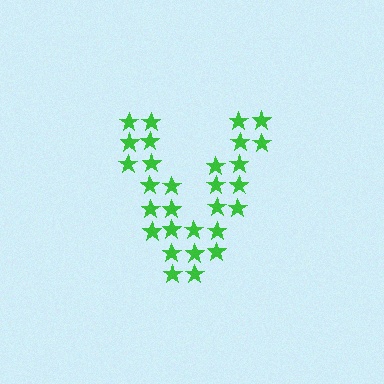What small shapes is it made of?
It is made of small stars.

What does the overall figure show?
The overall figure shows the letter V.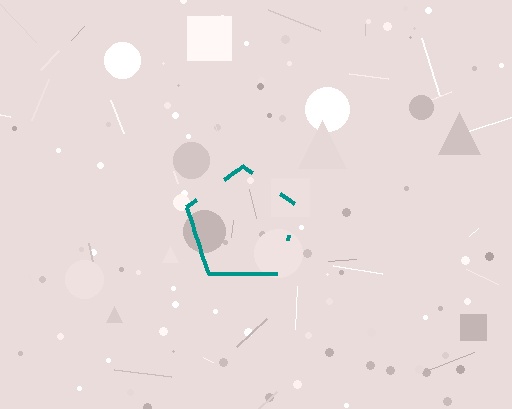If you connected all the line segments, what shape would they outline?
They would outline a pentagon.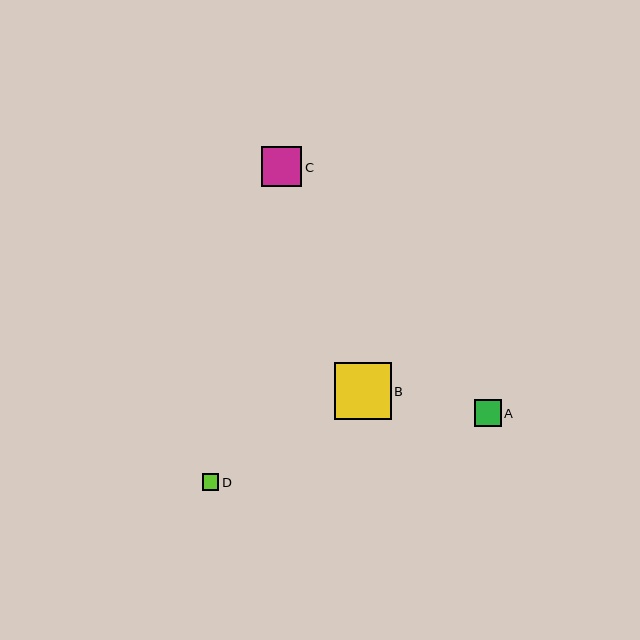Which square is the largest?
Square B is the largest with a size of approximately 57 pixels.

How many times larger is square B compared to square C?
Square B is approximately 1.4 times the size of square C.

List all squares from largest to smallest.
From largest to smallest: B, C, A, D.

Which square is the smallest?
Square D is the smallest with a size of approximately 16 pixels.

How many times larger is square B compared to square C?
Square B is approximately 1.4 times the size of square C.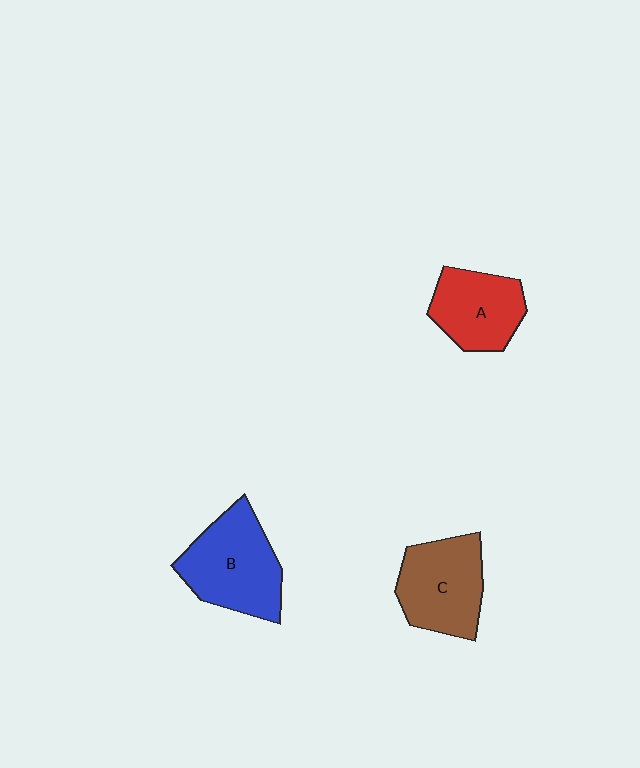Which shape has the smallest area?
Shape A (red).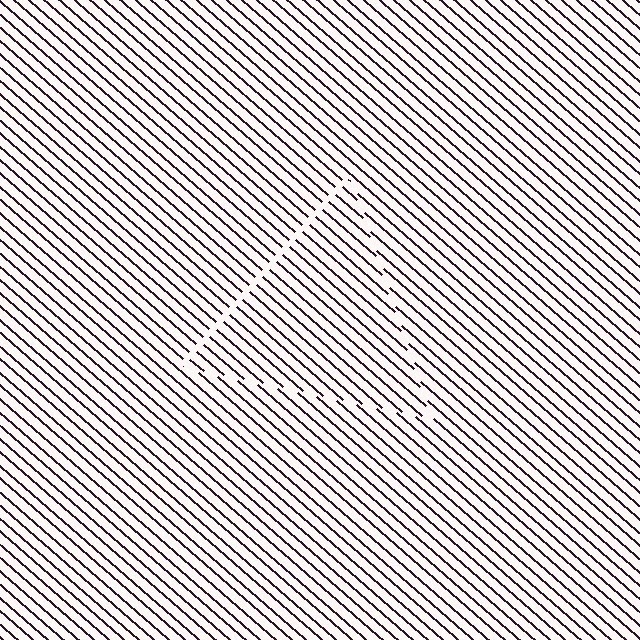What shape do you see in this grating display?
An illusory triangle. The interior of the shape contains the same grating, shifted by half a period — the contour is defined by the phase discontinuity where line-ends from the inner and outer gratings abut.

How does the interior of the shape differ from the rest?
The interior of the shape contains the same grating, shifted by half a period — the contour is defined by the phase discontinuity where line-ends from the inner and outer gratings abut.